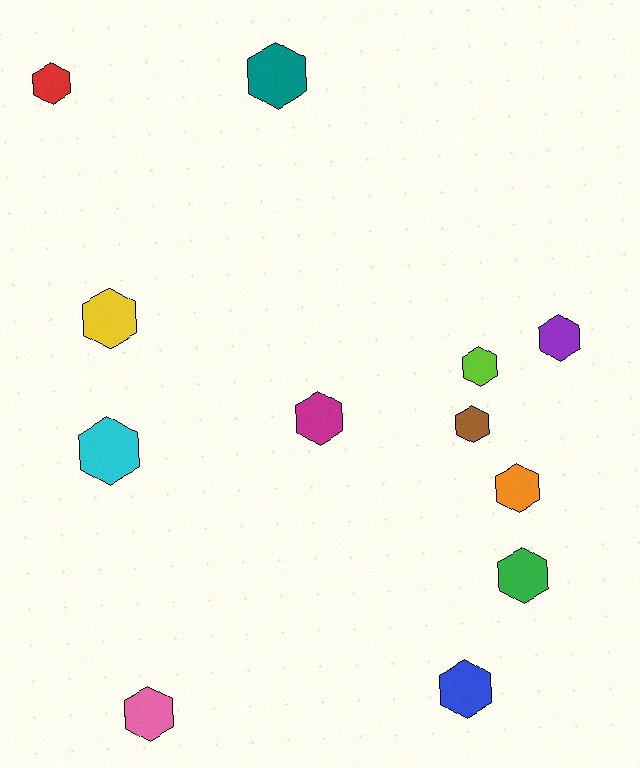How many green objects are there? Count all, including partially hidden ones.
There is 1 green object.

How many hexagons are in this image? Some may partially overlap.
There are 12 hexagons.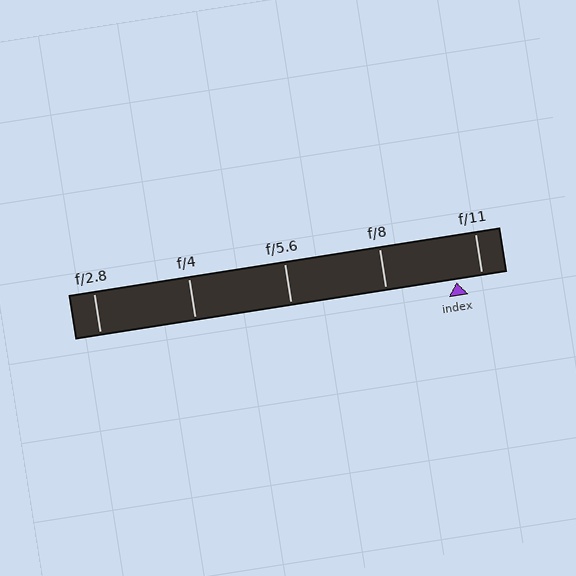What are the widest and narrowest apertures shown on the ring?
The widest aperture shown is f/2.8 and the narrowest is f/11.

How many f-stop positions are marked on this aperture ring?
There are 5 f-stop positions marked.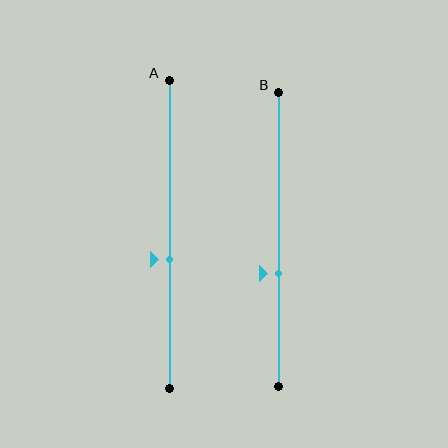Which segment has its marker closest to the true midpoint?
Segment A has its marker closest to the true midpoint.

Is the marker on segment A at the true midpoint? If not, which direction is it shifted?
No, the marker on segment A is shifted downward by about 8% of the segment length.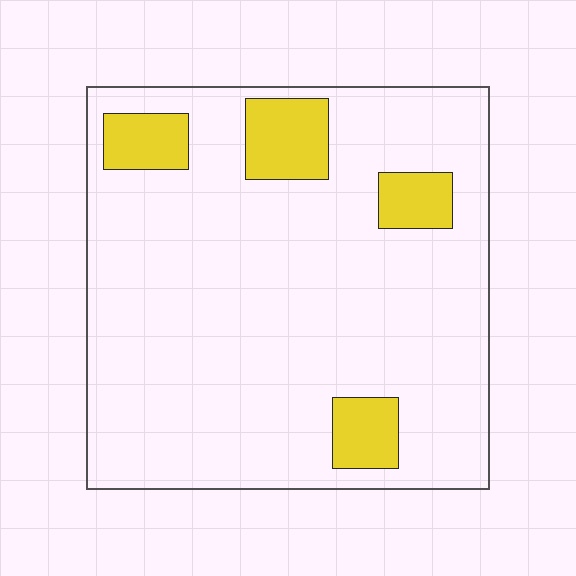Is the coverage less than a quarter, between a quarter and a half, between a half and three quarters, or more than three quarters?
Less than a quarter.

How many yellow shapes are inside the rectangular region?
4.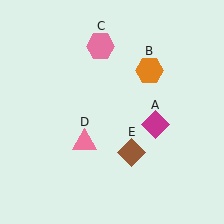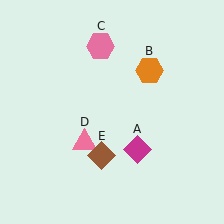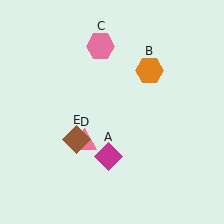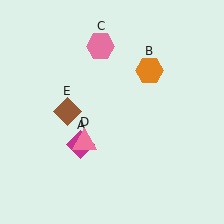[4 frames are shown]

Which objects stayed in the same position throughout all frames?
Orange hexagon (object B) and pink hexagon (object C) and pink triangle (object D) remained stationary.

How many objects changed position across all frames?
2 objects changed position: magenta diamond (object A), brown diamond (object E).